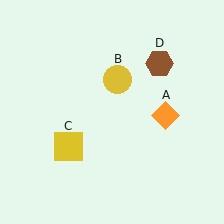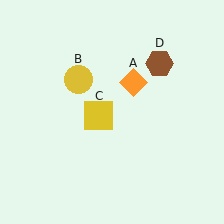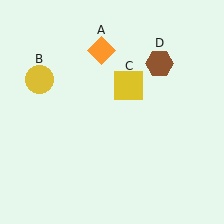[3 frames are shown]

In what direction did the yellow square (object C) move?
The yellow square (object C) moved up and to the right.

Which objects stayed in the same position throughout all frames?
Brown hexagon (object D) remained stationary.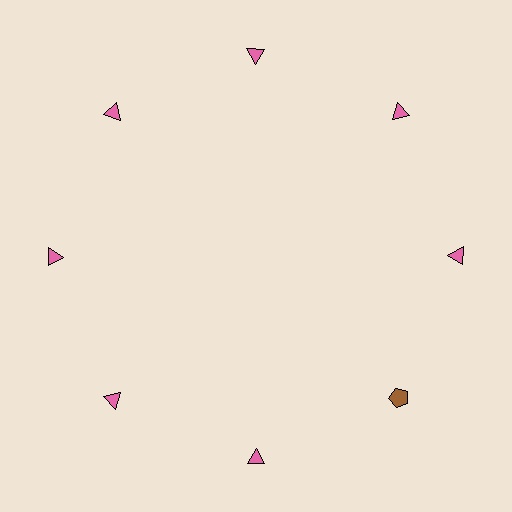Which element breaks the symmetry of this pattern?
The brown pentagon at roughly the 4 o'clock position breaks the symmetry. All other shapes are pink triangles.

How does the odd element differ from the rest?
It differs in both color (brown instead of pink) and shape (pentagon instead of triangle).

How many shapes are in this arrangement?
There are 8 shapes arranged in a ring pattern.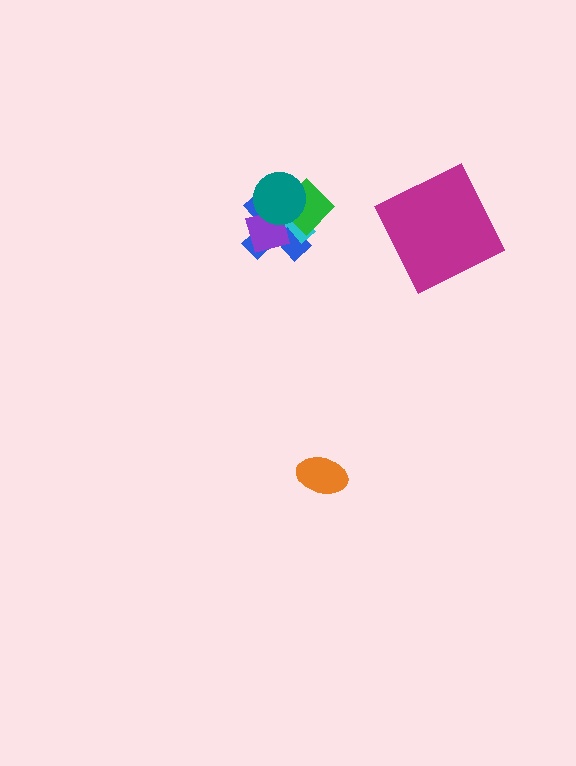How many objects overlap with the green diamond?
4 objects overlap with the green diamond.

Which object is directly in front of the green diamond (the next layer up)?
The purple diamond is directly in front of the green diamond.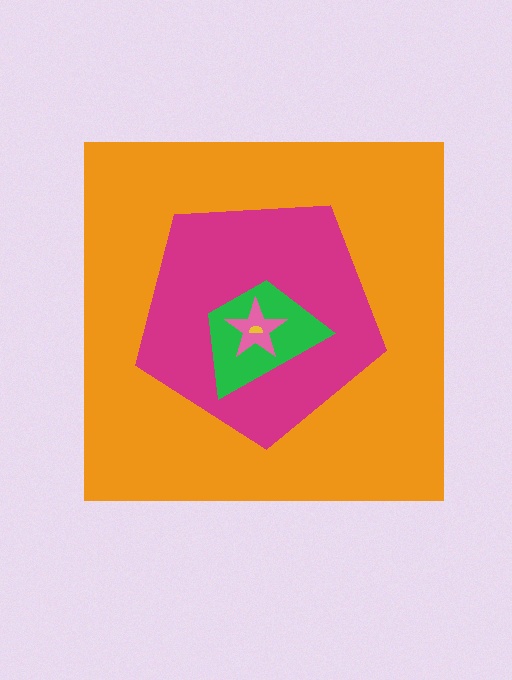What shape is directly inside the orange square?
The magenta pentagon.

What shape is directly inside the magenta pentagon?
The green trapezoid.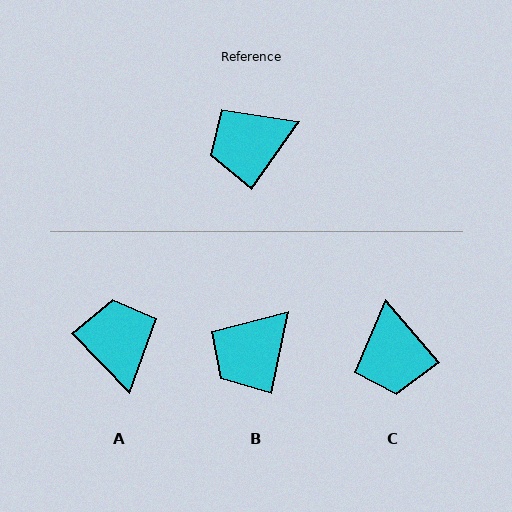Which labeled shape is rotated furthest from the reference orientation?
A, about 101 degrees away.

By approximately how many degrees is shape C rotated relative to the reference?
Approximately 76 degrees counter-clockwise.